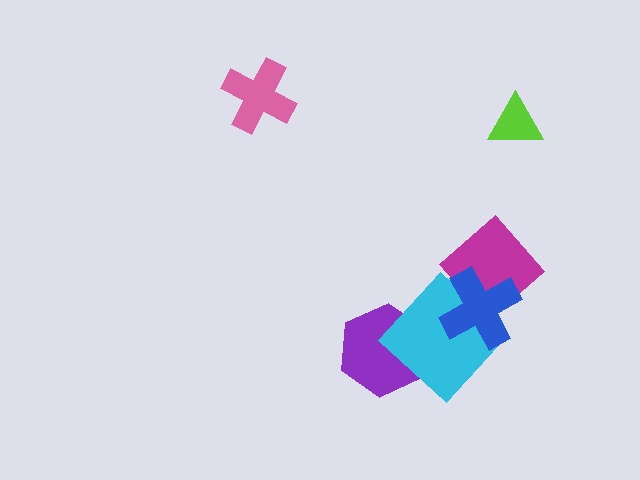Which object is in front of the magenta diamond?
The blue cross is in front of the magenta diamond.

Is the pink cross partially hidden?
No, no other shape covers it.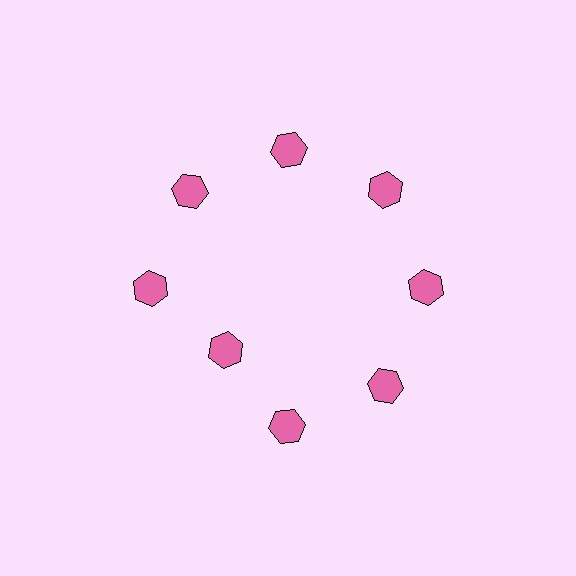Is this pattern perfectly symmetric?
No. The 8 pink hexagons are arranged in a ring, but one element near the 8 o'clock position is pulled inward toward the center, breaking the 8-fold rotational symmetry.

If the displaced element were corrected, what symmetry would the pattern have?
It would have 8-fold rotational symmetry — the pattern would map onto itself every 45 degrees.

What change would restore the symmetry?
The symmetry would be restored by moving it outward, back onto the ring so that all 8 hexagons sit at equal angles and equal distance from the center.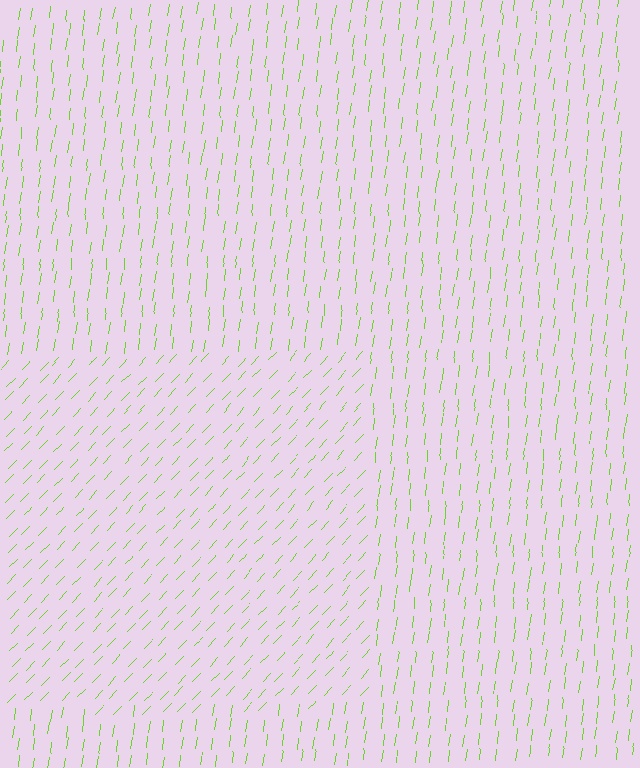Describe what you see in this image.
The image is filled with small lime line segments. A rectangle region in the image has lines oriented differently from the surrounding lines, creating a visible texture boundary.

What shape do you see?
I see a rectangle.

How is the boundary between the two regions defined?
The boundary is defined purely by a change in line orientation (approximately 36 degrees difference). All lines are the same color and thickness.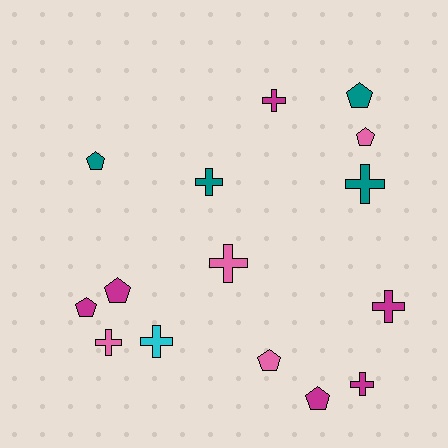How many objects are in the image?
There are 15 objects.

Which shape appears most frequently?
Cross, with 8 objects.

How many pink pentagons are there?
There are 2 pink pentagons.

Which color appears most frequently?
Magenta, with 6 objects.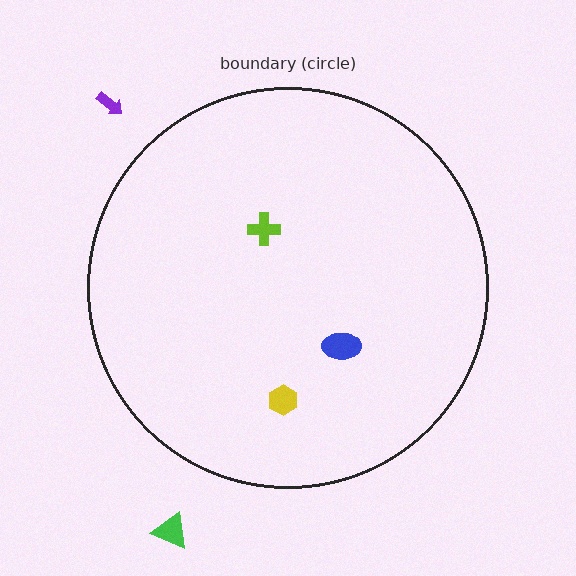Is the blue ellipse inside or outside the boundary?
Inside.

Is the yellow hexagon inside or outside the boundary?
Inside.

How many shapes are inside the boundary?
3 inside, 2 outside.